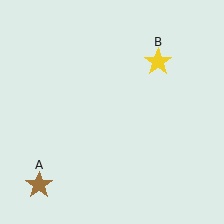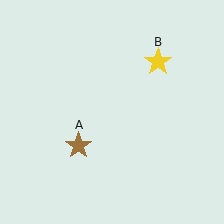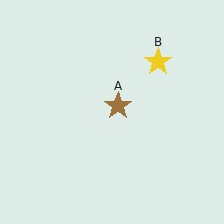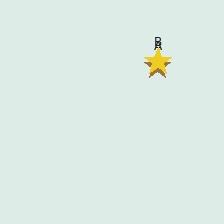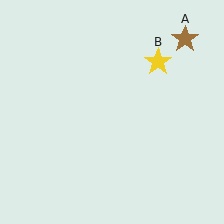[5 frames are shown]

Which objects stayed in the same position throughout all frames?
Yellow star (object B) remained stationary.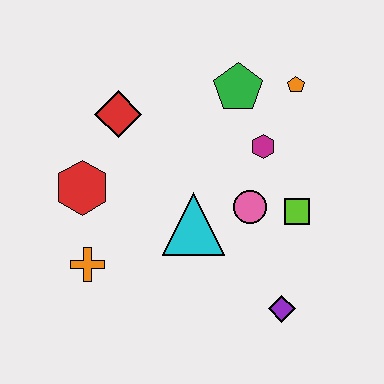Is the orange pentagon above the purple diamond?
Yes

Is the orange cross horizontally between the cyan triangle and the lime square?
No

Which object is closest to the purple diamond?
The lime square is closest to the purple diamond.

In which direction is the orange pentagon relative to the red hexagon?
The orange pentagon is to the right of the red hexagon.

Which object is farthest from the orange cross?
The orange pentagon is farthest from the orange cross.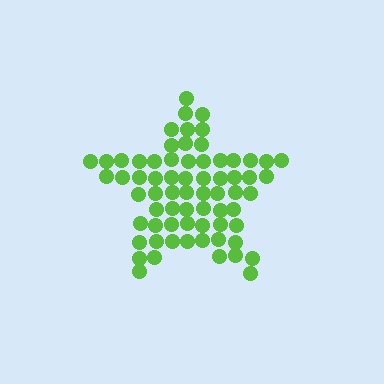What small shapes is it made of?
It is made of small circles.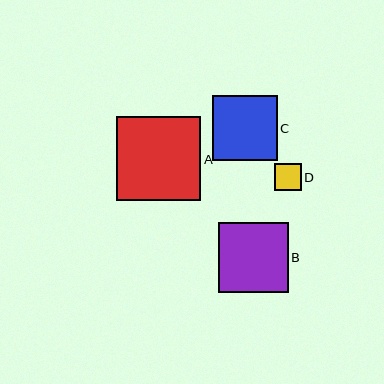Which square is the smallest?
Square D is the smallest with a size of approximately 27 pixels.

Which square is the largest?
Square A is the largest with a size of approximately 84 pixels.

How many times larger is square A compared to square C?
Square A is approximately 1.3 times the size of square C.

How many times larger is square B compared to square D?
Square B is approximately 2.6 times the size of square D.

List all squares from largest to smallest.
From largest to smallest: A, B, C, D.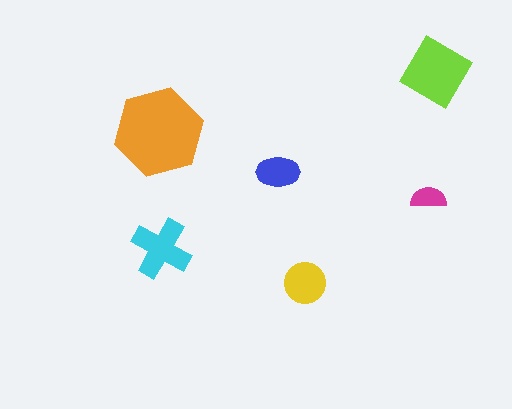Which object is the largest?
The orange hexagon.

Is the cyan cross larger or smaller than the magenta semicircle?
Larger.